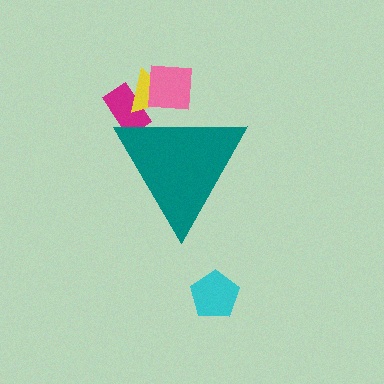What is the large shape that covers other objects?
A teal triangle.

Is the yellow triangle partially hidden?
Yes, the yellow triangle is partially hidden behind the teal triangle.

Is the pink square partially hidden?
Yes, the pink square is partially hidden behind the teal triangle.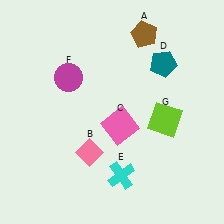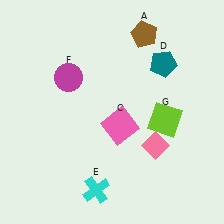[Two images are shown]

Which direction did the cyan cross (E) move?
The cyan cross (E) moved left.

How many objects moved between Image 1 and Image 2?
2 objects moved between the two images.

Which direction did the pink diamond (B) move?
The pink diamond (B) moved right.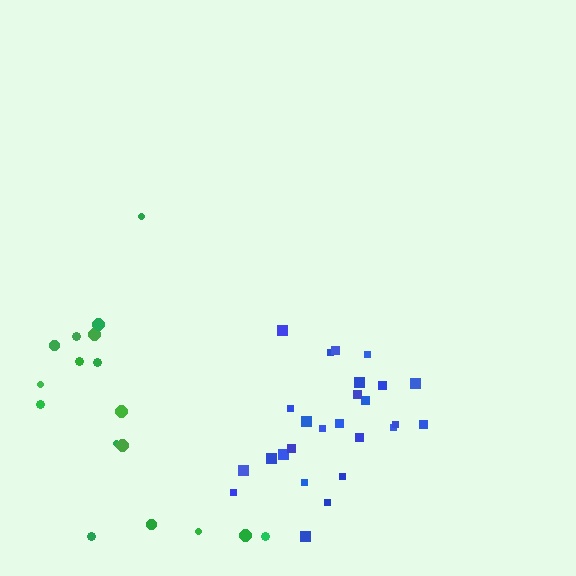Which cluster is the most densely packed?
Blue.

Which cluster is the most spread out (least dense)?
Green.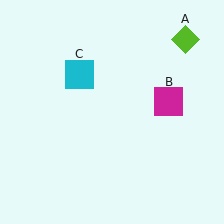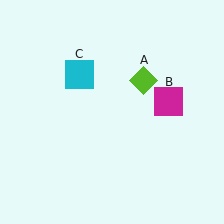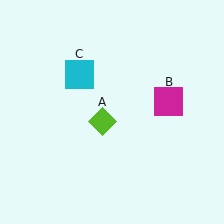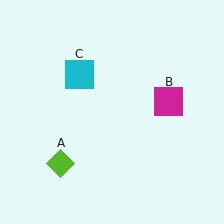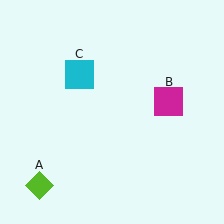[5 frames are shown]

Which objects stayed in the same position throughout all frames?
Magenta square (object B) and cyan square (object C) remained stationary.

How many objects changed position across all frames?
1 object changed position: lime diamond (object A).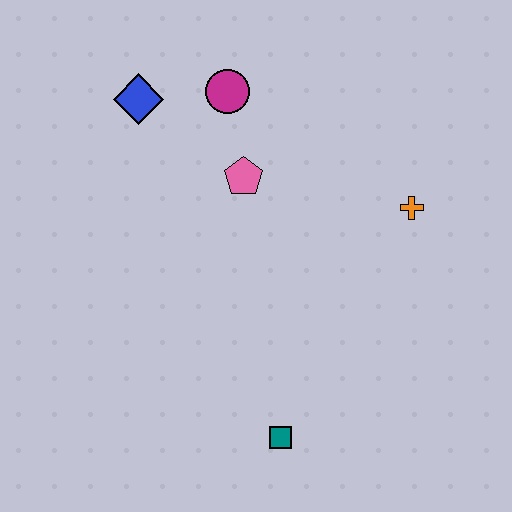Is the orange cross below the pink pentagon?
Yes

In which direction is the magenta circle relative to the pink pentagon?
The magenta circle is above the pink pentagon.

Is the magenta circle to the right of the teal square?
No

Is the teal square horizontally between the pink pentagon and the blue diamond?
No